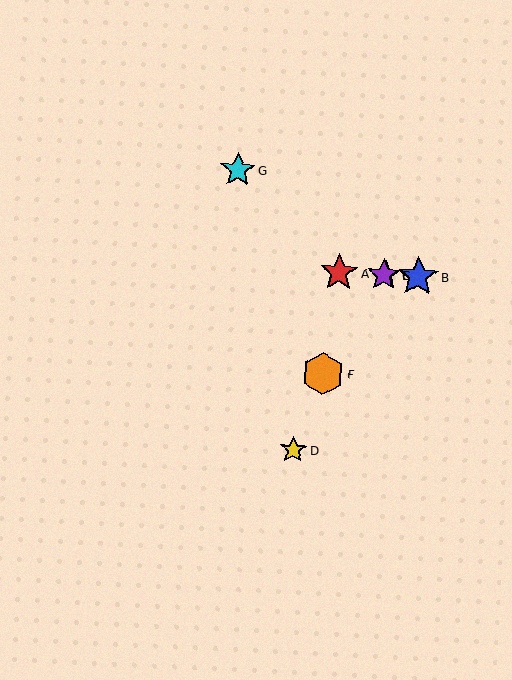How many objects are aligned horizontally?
4 objects (A, B, C, E) are aligned horizontally.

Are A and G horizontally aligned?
No, A is at y≈273 and G is at y≈170.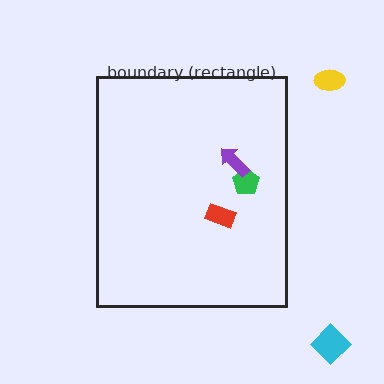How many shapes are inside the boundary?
3 inside, 2 outside.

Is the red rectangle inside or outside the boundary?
Inside.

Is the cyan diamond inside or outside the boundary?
Outside.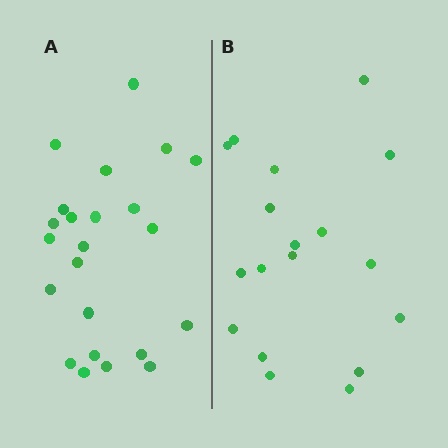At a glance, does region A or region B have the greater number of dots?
Region A (the left region) has more dots.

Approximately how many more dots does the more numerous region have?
Region A has about 5 more dots than region B.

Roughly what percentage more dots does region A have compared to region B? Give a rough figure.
About 30% more.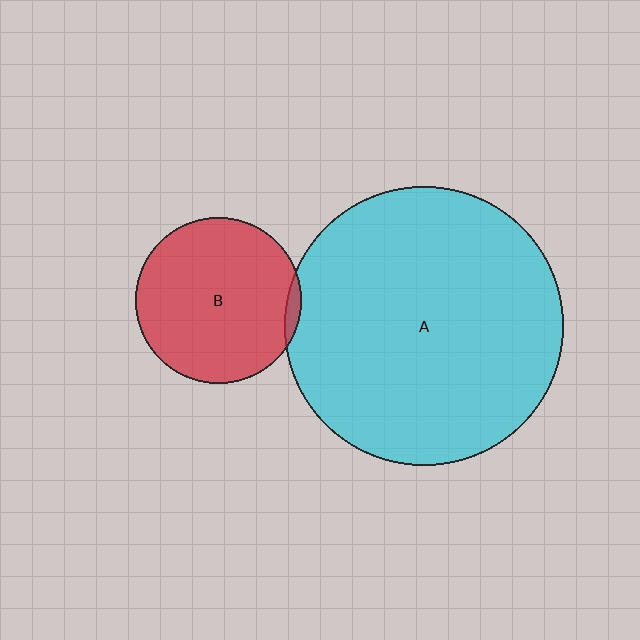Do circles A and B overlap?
Yes.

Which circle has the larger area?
Circle A (cyan).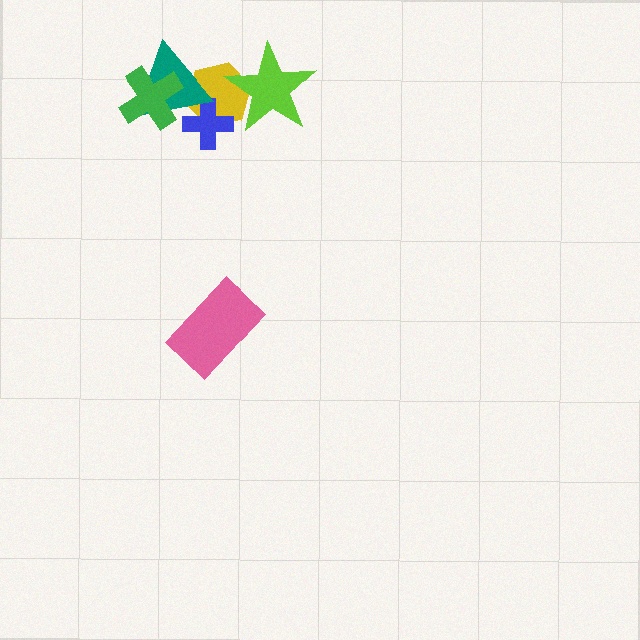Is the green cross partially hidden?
No, no other shape covers it.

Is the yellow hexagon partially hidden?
Yes, it is partially covered by another shape.